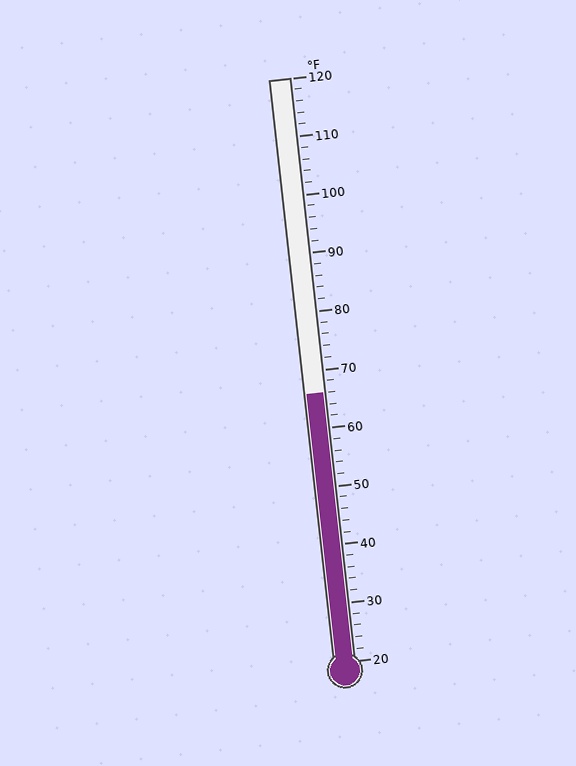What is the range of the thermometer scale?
The thermometer scale ranges from 20°F to 120°F.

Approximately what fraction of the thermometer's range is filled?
The thermometer is filled to approximately 45% of its range.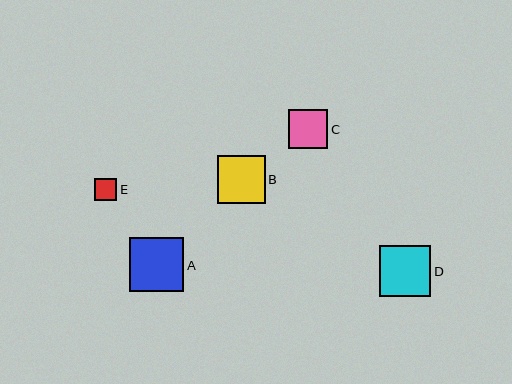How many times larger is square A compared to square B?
Square A is approximately 1.1 times the size of square B.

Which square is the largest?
Square A is the largest with a size of approximately 54 pixels.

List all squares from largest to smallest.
From largest to smallest: A, D, B, C, E.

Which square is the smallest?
Square E is the smallest with a size of approximately 22 pixels.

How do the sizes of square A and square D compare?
Square A and square D are approximately the same size.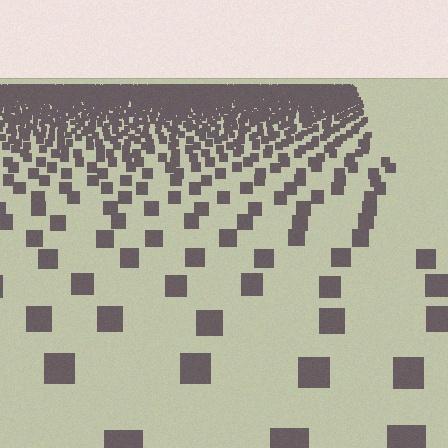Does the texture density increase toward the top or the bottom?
Density increases toward the top.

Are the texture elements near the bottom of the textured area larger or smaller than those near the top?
Larger. Near the bottom, elements are closer to the viewer and appear at a bigger on-screen size.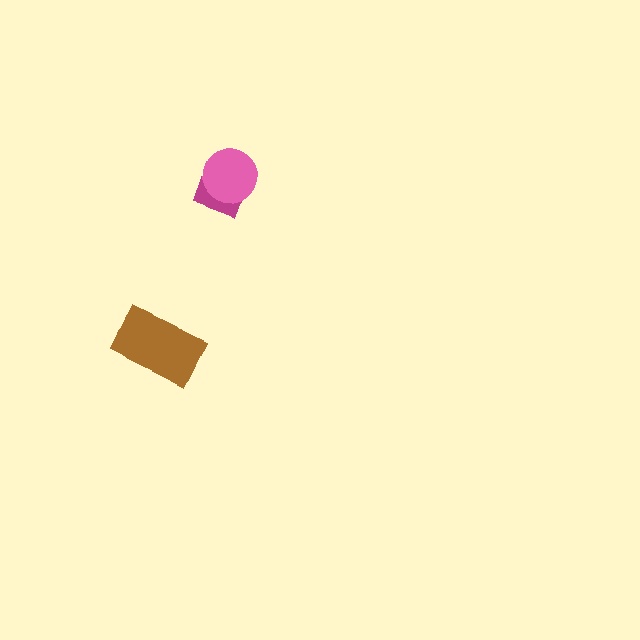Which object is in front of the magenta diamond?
The pink circle is in front of the magenta diamond.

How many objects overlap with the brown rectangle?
0 objects overlap with the brown rectangle.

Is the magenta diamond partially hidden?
Yes, it is partially covered by another shape.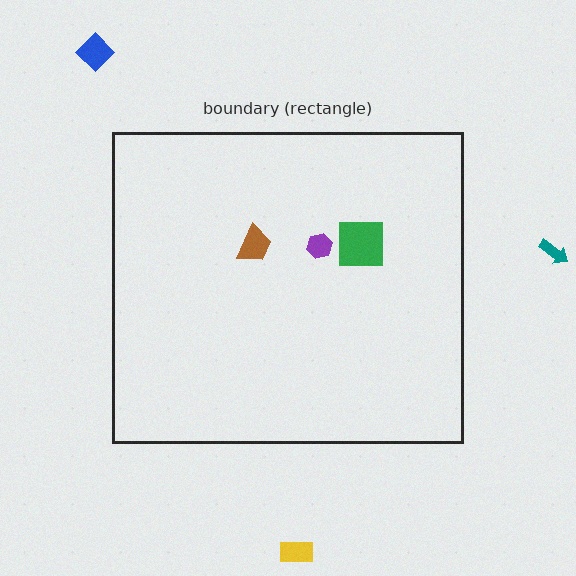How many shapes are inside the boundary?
3 inside, 3 outside.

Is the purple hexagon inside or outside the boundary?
Inside.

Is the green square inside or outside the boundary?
Inside.